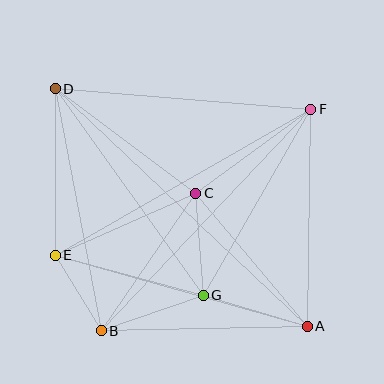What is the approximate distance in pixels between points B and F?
The distance between B and F is approximately 305 pixels.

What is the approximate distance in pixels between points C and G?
The distance between C and G is approximately 102 pixels.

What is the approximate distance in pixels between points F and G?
The distance between F and G is approximately 215 pixels.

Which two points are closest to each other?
Points B and E are closest to each other.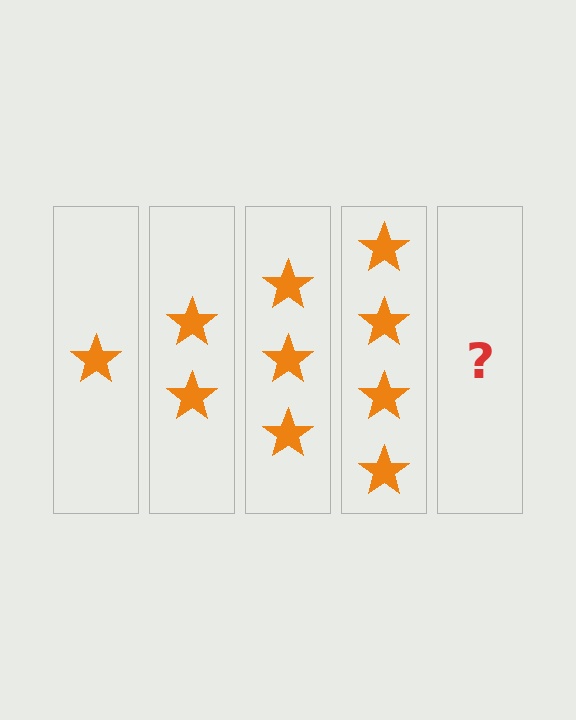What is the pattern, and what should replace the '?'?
The pattern is that each step adds one more star. The '?' should be 5 stars.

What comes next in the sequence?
The next element should be 5 stars.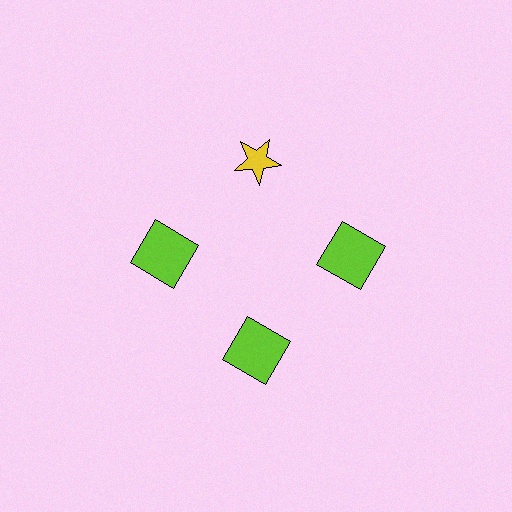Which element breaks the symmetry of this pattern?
The yellow star at roughly the 12 o'clock position breaks the symmetry. All other shapes are lime squares.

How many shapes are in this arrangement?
There are 4 shapes arranged in a ring pattern.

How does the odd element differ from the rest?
It differs in both color (yellow instead of lime) and shape (star instead of square).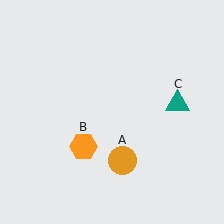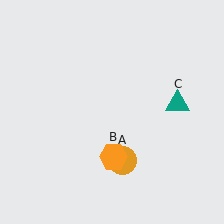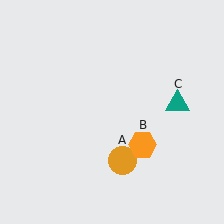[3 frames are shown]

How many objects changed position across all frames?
1 object changed position: orange hexagon (object B).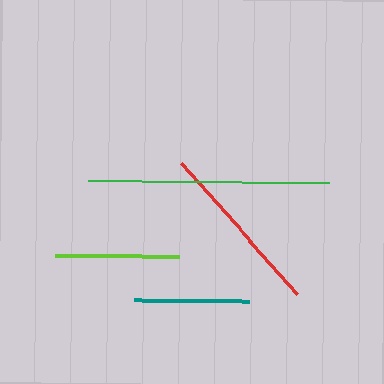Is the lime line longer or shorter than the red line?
The red line is longer than the lime line.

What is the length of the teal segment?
The teal segment is approximately 115 pixels long.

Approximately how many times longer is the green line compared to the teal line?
The green line is approximately 2.1 times the length of the teal line.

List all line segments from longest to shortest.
From longest to shortest: green, red, lime, teal.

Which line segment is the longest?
The green line is the longest at approximately 241 pixels.